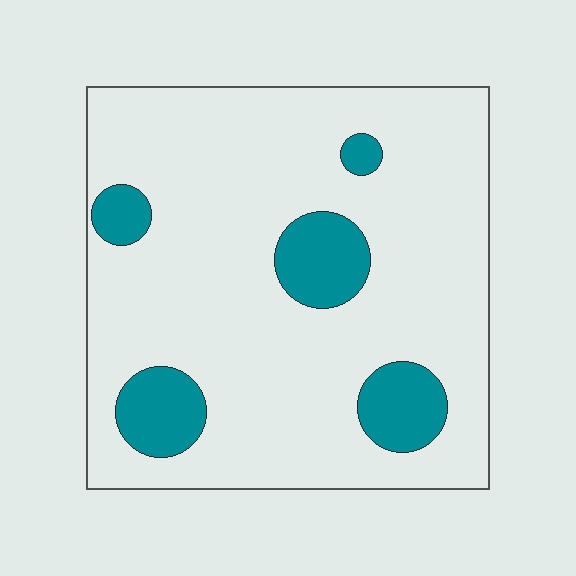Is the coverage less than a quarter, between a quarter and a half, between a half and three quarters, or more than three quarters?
Less than a quarter.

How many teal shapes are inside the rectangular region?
5.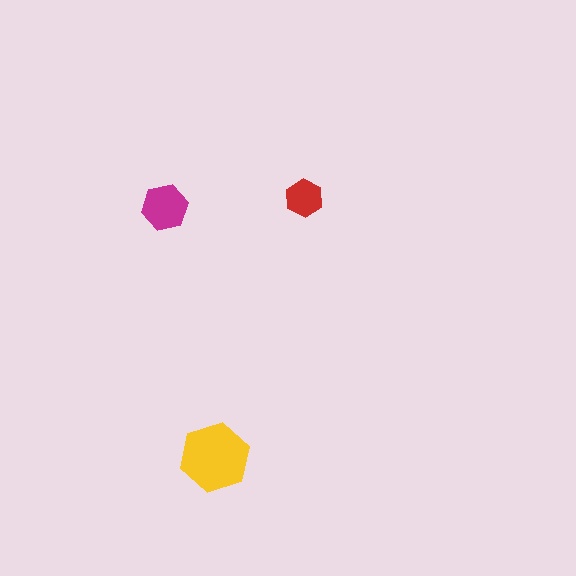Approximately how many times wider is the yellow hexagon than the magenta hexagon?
About 1.5 times wider.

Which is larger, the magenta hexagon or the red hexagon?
The magenta one.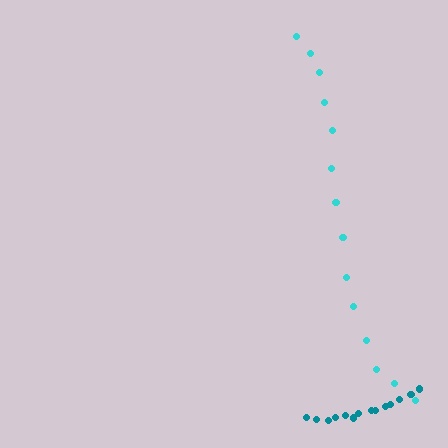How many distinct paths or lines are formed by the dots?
There are 2 distinct paths.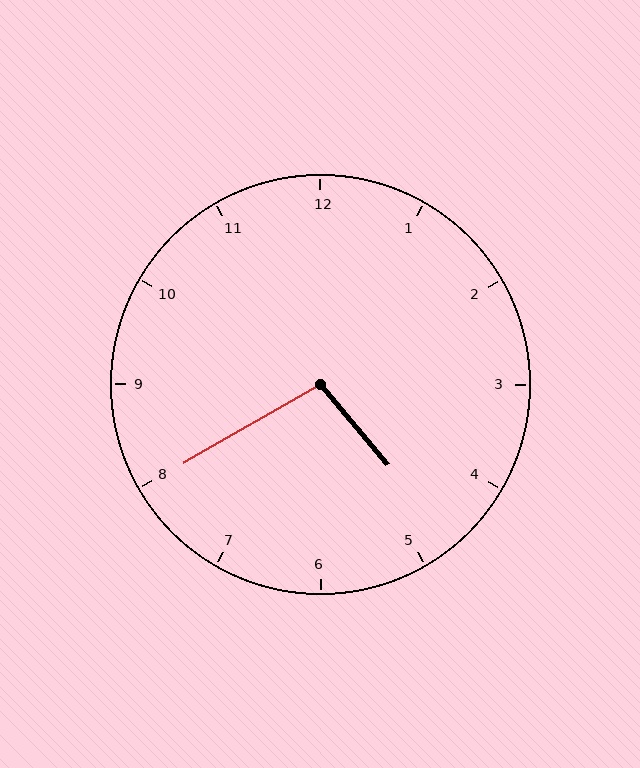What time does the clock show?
4:40.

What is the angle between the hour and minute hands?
Approximately 100 degrees.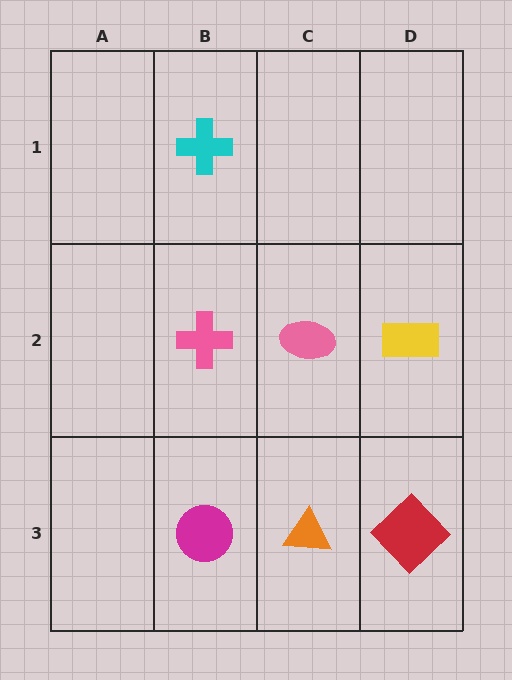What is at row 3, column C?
An orange triangle.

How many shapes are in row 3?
3 shapes.